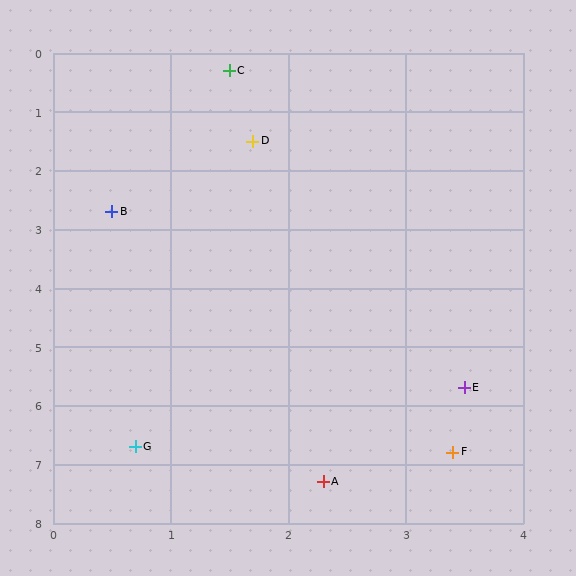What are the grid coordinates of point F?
Point F is at approximately (3.4, 6.8).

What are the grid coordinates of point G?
Point G is at approximately (0.7, 6.7).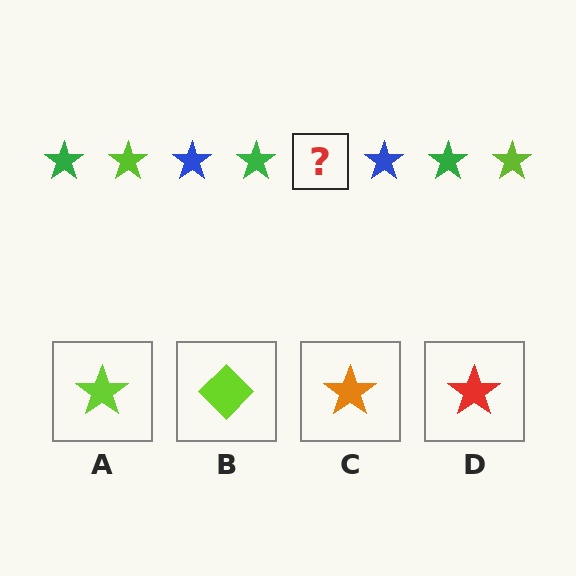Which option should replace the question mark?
Option A.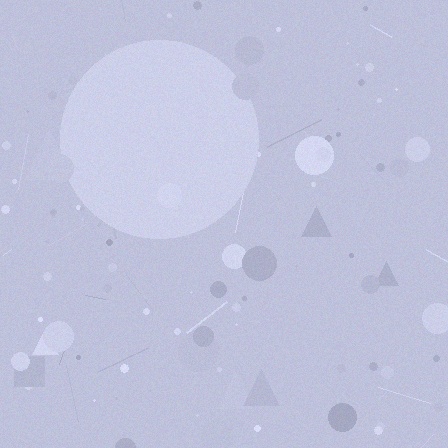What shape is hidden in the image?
A circle is hidden in the image.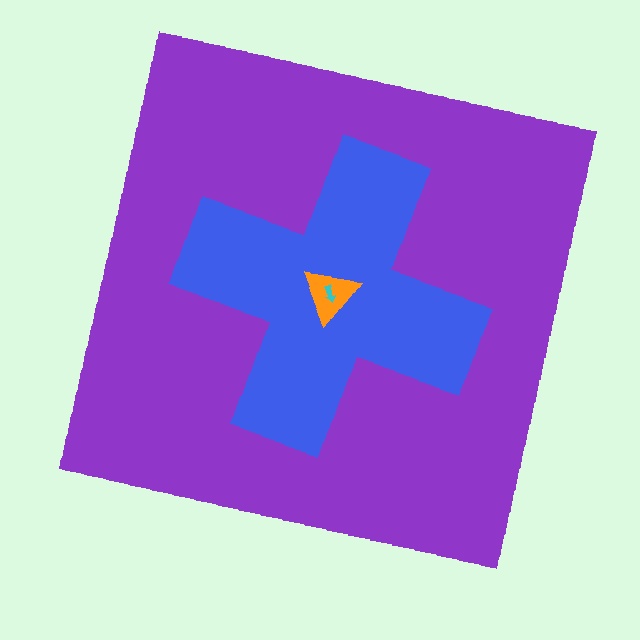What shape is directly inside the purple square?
The blue cross.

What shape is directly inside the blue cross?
The orange triangle.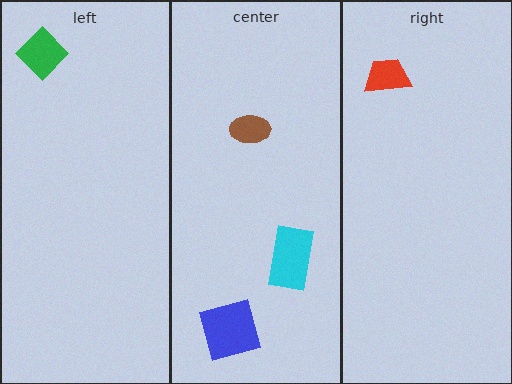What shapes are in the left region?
The green diamond.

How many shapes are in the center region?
3.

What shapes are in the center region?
The cyan rectangle, the brown ellipse, the blue square.